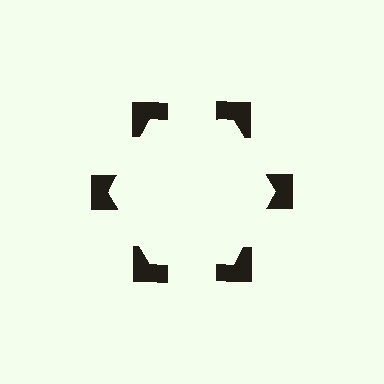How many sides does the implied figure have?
6 sides.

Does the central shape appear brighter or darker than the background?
It typically appears slightly brighter than the background, even though no actual brightness change is drawn.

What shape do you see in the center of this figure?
An illusory hexagon — its edges are inferred from the aligned wedge cuts in the notched squares, not physically drawn.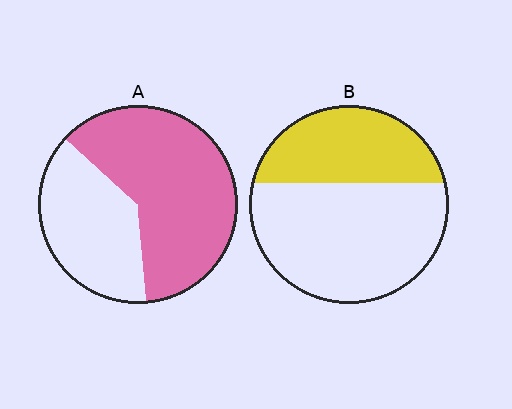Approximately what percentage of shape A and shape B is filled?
A is approximately 60% and B is approximately 35%.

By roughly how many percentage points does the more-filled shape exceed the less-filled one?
By roughly 25 percentage points (A over B).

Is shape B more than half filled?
No.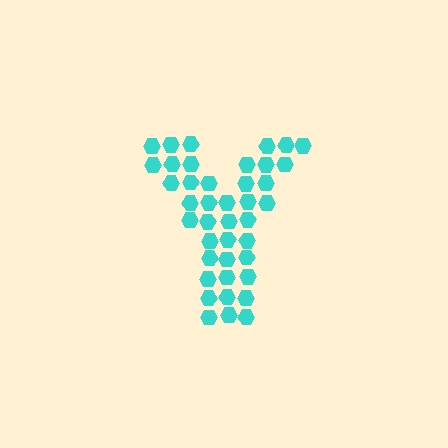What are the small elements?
The small elements are hexagons.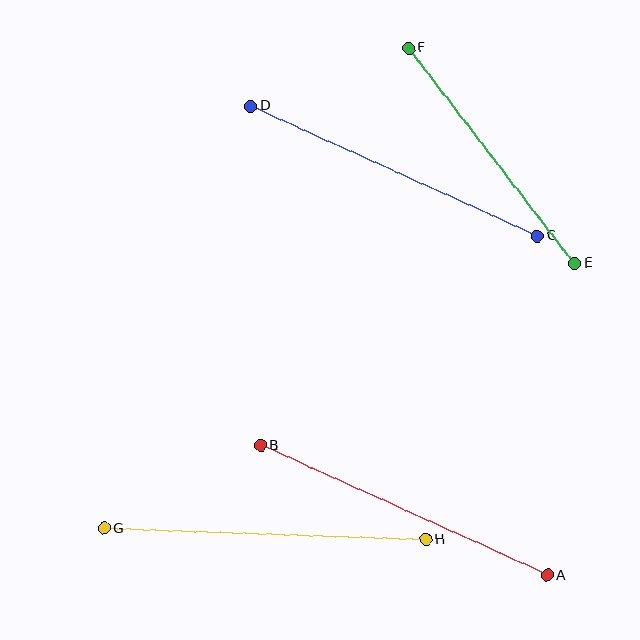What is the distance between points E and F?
The distance is approximately 272 pixels.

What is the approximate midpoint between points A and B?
The midpoint is at approximately (404, 510) pixels.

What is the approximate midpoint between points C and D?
The midpoint is at approximately (394, 171) pixels.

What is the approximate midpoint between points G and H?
The midpoint is at approximately (265, 534) pixels.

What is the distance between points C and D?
The distance is approximately 315 pixels.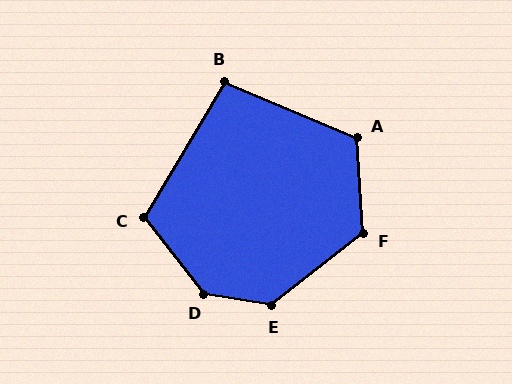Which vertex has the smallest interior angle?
B, at approximately 98 degrees.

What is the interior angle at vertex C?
Approximately 111 degrees (obtuse).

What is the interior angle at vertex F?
Approximately 125 degrees (obtuse).